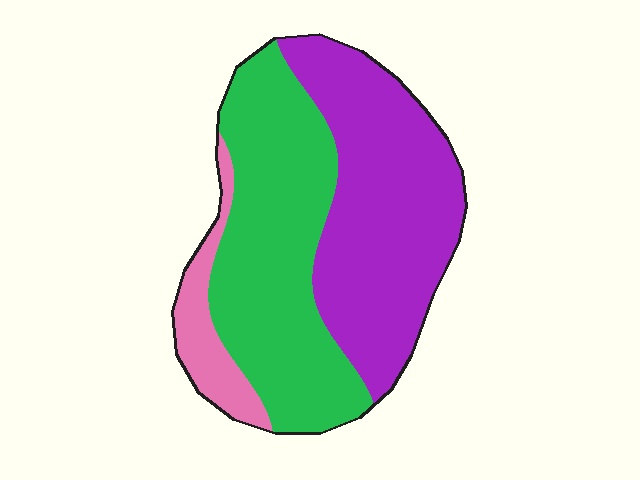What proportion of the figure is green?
Green covers roughly 45% of the figure.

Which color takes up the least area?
Pink, at roughly 10%.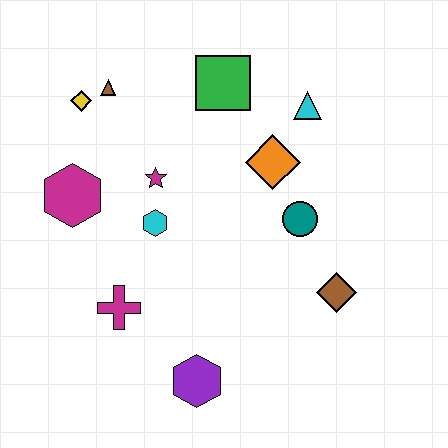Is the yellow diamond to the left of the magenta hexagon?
No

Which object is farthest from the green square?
The purple hexagon is farthest from the green square.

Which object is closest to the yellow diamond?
The brown triangle is closest to the yellow diamond.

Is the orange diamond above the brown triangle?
No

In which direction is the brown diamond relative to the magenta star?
The brown diamond is to the right of the magenta star.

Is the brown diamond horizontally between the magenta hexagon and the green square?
No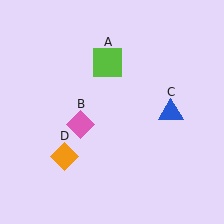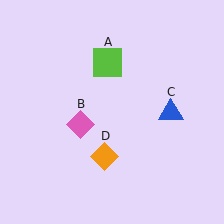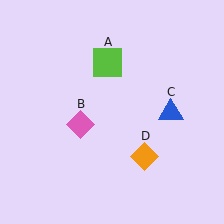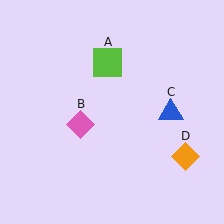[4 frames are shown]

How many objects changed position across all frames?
1 object changed position: orange diamond (object D).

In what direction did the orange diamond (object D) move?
The orange diamond (object D) moved right.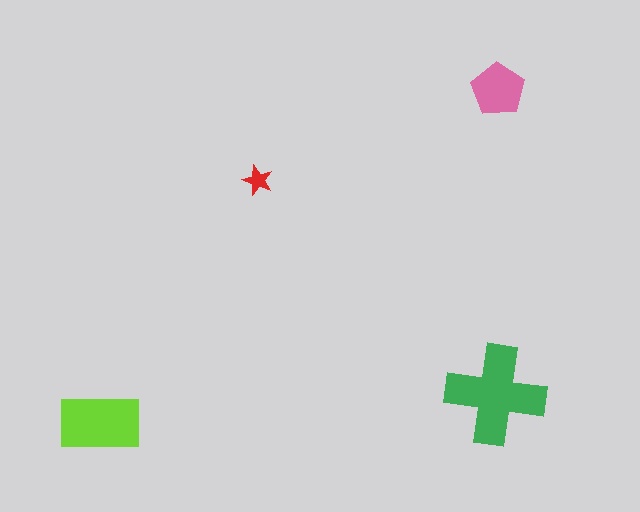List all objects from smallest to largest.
The red star, the pink pentagon, the lime rectangle, the green cross.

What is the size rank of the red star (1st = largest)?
4th.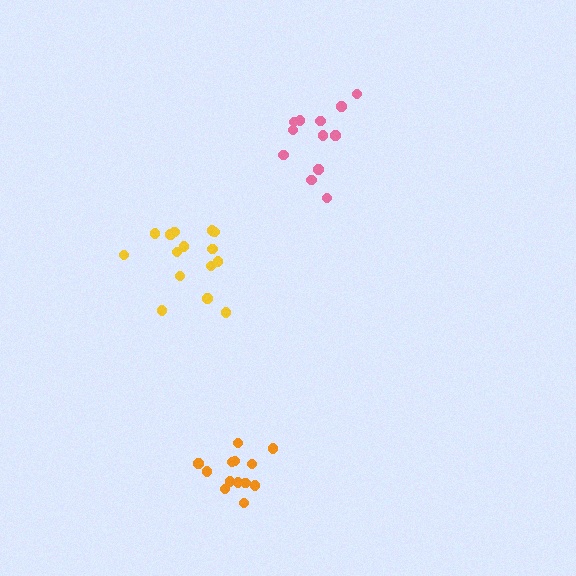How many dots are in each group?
Group 1: 13 dots, Group 2: 12 dots, Group 3: 15 dots (40 total).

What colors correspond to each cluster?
The clusters are colored: orange, pink, yellow.